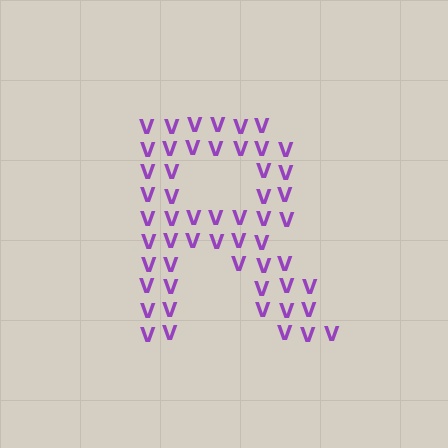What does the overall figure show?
The overall figure shows the letter R.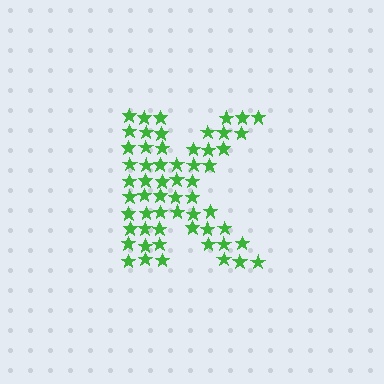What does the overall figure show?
The overall figure shows the letter K.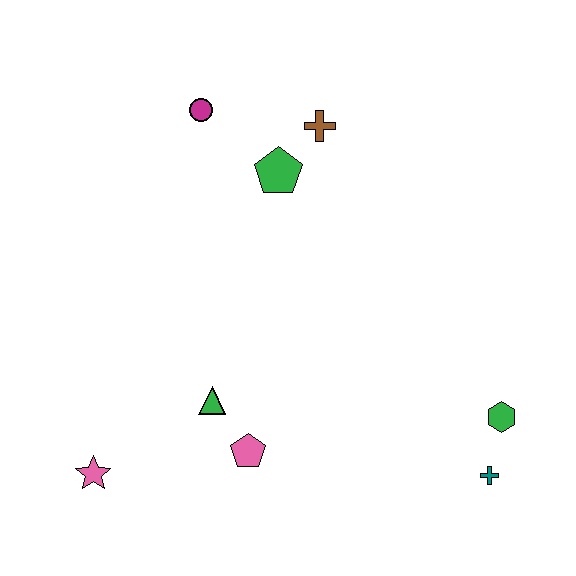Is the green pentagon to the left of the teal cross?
Yes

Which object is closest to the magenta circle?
The green pentagon is closest to the magenta circle.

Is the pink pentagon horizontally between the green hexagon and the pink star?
Yes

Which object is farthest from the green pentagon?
The teal cross is farthest from the green pentagon.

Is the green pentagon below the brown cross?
Yes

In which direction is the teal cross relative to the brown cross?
The teal cross is below the brown cross.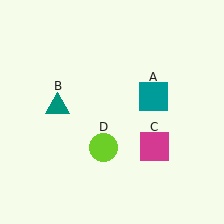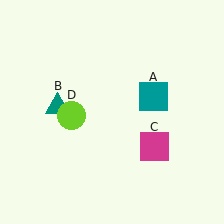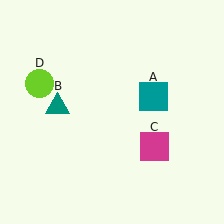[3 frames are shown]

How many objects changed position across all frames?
1 object changed position: lime circle (object D).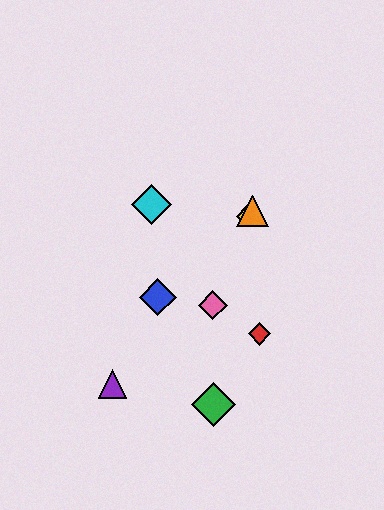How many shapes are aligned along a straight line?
3 shapes (the blue diamond, the yellow diamond, the orange triangle) are aligned along a straight line.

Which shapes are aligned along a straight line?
The blue diamond, the yellow diamond, the orange triangle are aligned along a straight line.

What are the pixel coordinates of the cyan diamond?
The cyan diamond is at (151, 205).